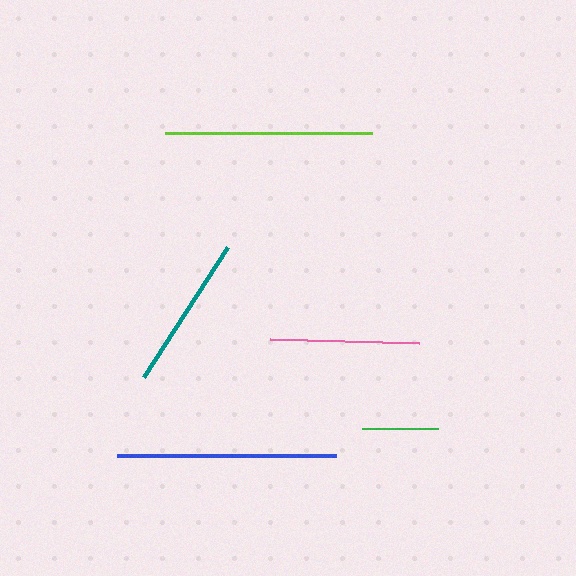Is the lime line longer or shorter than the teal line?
The lime line is longer than the teal line.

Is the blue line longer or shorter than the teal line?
The blue line is longer than the teal line.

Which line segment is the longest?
The blue line is the longest at approximately 219 pixels.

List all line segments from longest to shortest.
From longest to shortest: blue, lime, teal, pink, green.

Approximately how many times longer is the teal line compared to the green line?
The teal line is approximately 2.0 times the length of the green line.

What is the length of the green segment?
The green segment is approximately 77 pixels long.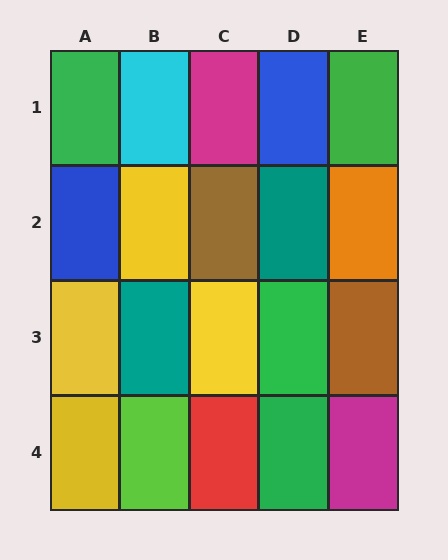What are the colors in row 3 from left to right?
Yellow, teal, yellow, green, brown.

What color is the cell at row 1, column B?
Cyan.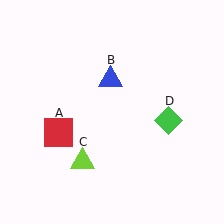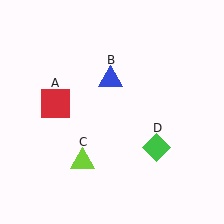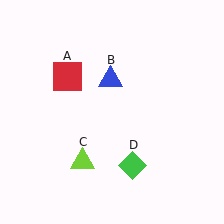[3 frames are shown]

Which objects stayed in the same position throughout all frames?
Blue triangle (object B) and lime triangle (object C) remained stationary.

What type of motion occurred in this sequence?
The red square (object A), green diamond (object D) rotated clockwise around the center of the scene.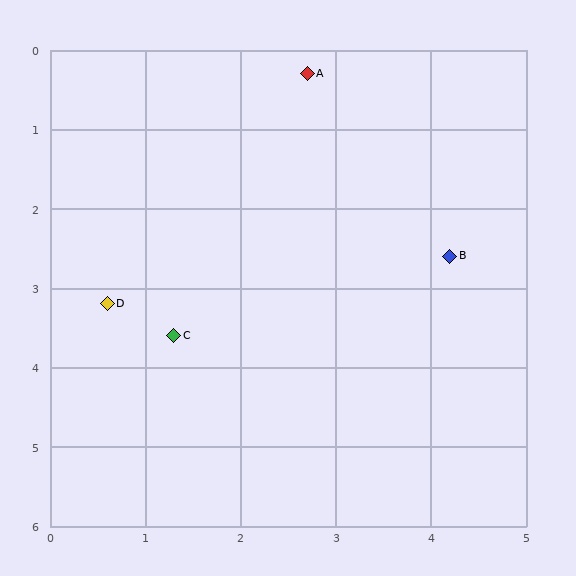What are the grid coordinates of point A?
Point A is at approximately (2.7, 0.3).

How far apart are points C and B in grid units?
Points C and B are about 3.1 grid units apart.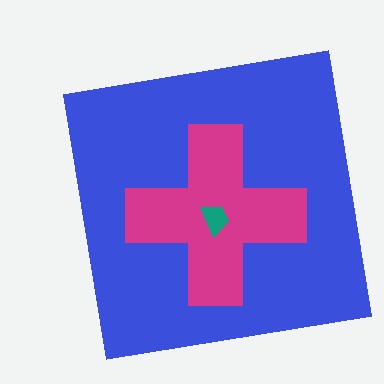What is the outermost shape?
The blue square.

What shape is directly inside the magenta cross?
The teal trapezoid.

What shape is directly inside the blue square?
The magenta cross.